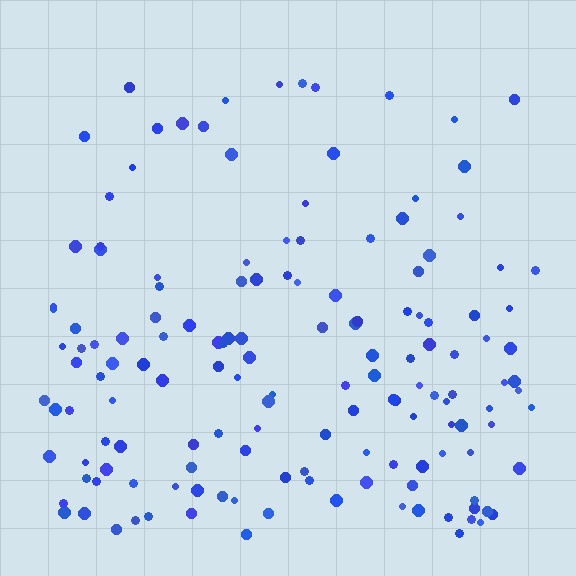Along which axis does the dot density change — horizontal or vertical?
Vertical.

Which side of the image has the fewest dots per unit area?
The top.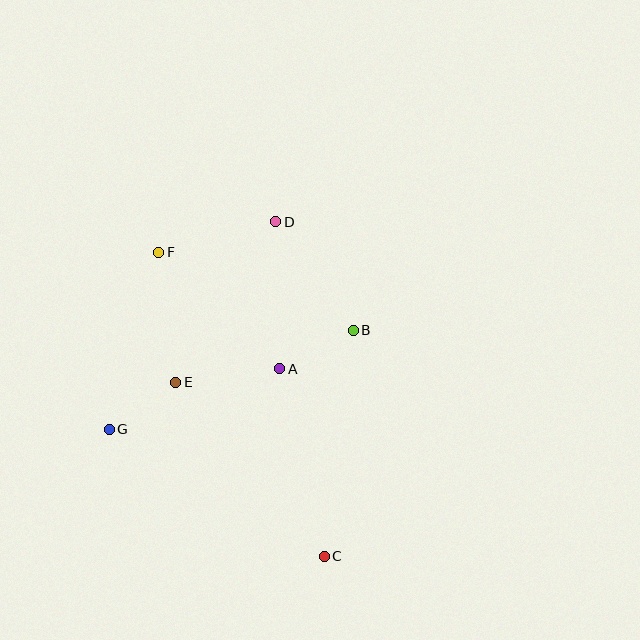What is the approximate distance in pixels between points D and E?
The distance between D and E is approximately 189 pixels.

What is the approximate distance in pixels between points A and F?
The distance between A and F is approximately 168 pixels.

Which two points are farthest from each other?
Points C and F are farthest from each other.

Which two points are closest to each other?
Points E and G are closest to each other.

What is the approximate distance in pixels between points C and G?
The distance between C and G is approximately 250 pixels.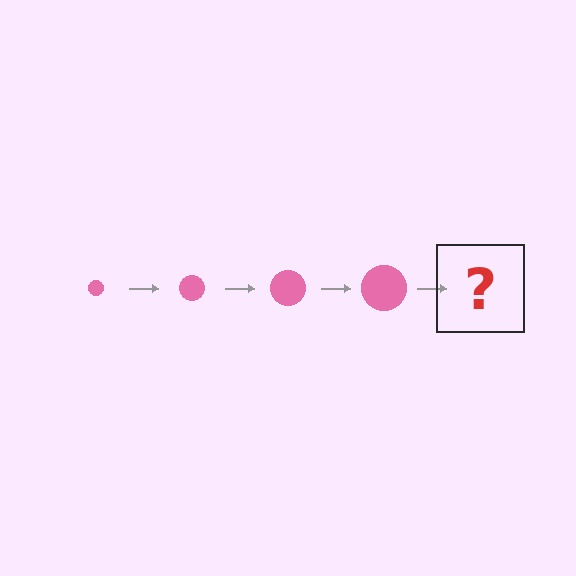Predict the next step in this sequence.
The next step is a pink circle, larger than the previous one.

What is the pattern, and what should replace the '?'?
The pattern is that the circle gets progressively larger each step. The '?' should be a pink circle, larger than the previous one.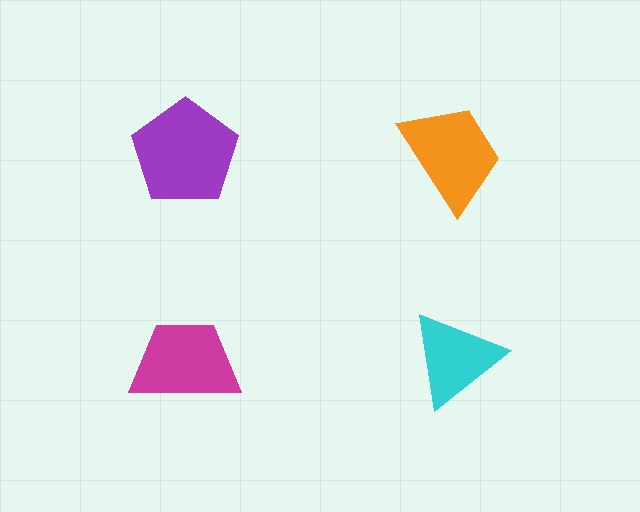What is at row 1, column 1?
A purple pentagon.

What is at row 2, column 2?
A cyan triangle.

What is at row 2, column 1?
A magenta trapezoid.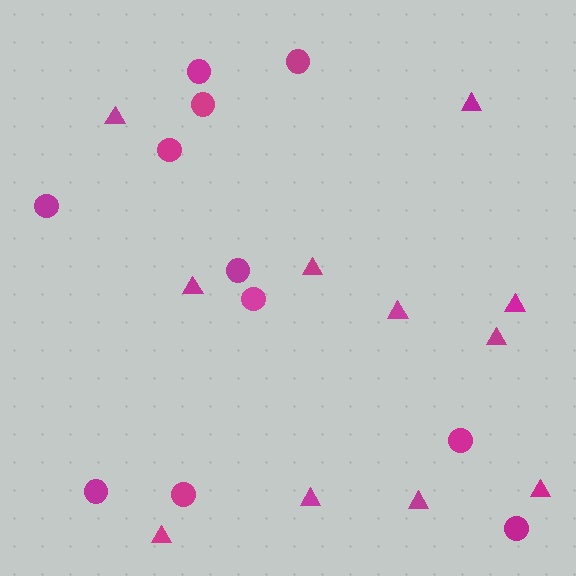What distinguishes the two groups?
There are 2 groups: one group of triangles (11) and one group of circles (11).